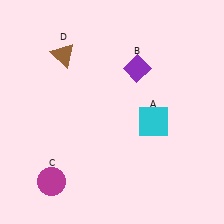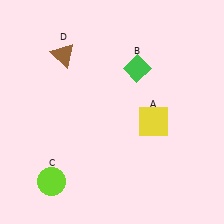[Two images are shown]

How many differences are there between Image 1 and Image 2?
There are 3 differences between the two images.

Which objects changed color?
A changed from cyan to yellow. B changed from purple to green. C changed from magenta to lime.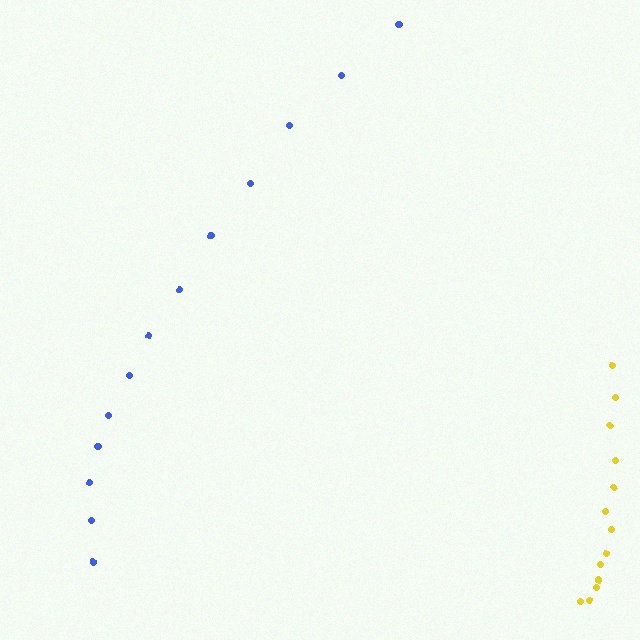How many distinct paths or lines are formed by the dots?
There are 2 distinct paths.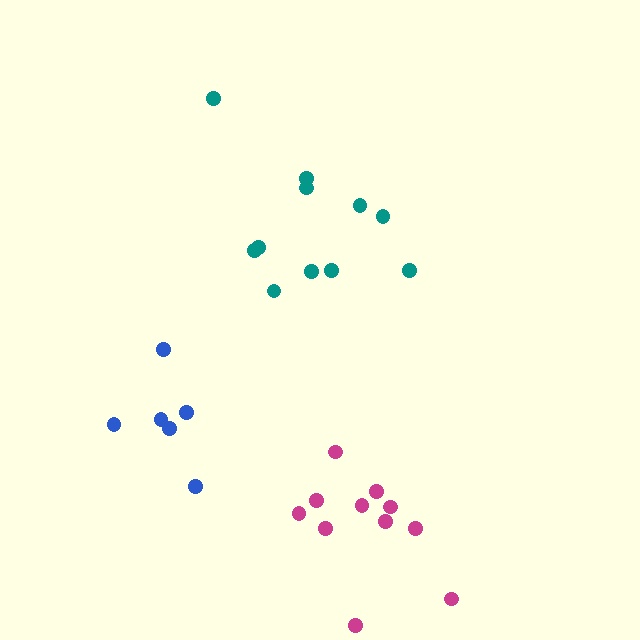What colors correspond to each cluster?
The clusters are colored: blue, teal, magenta.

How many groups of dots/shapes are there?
There are 3 groups.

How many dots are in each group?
Group 1: 6 dots, Group 2: 11 dots, Group 3: 11 dots (28 total).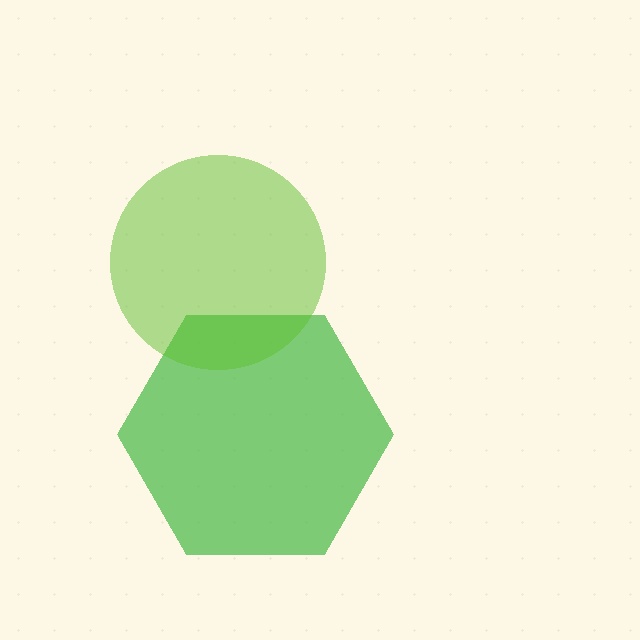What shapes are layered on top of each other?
The layered shapes are: a green hexagon, a lime circle.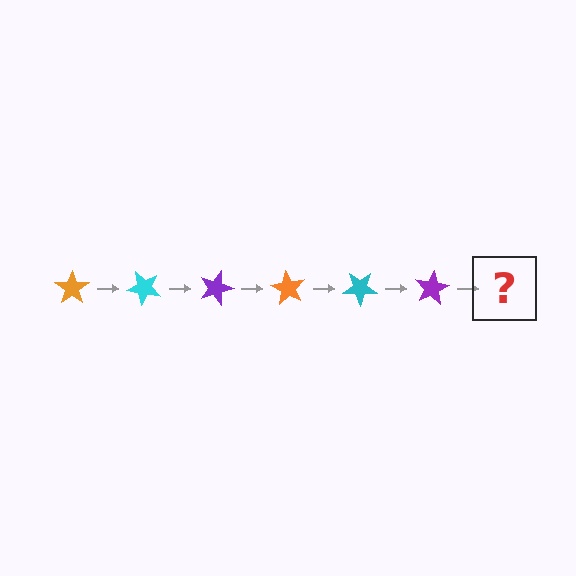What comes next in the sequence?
The next element should be an orange star, rotated 270 degrees from the start.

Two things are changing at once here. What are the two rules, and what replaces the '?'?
The two rules are that it rotates 45 degrees each step and the color cycles through orange, cyan, and purple. The '?' should be an orange star, rotated 270 degrees from the start.